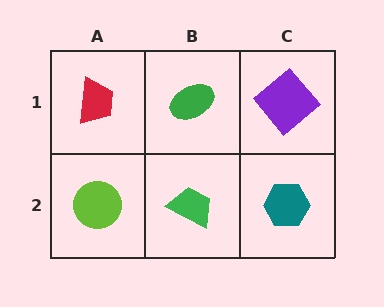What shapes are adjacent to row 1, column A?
A lime circle (row 2, column A), a green ellipse (row 1, column B).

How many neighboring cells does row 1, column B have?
3.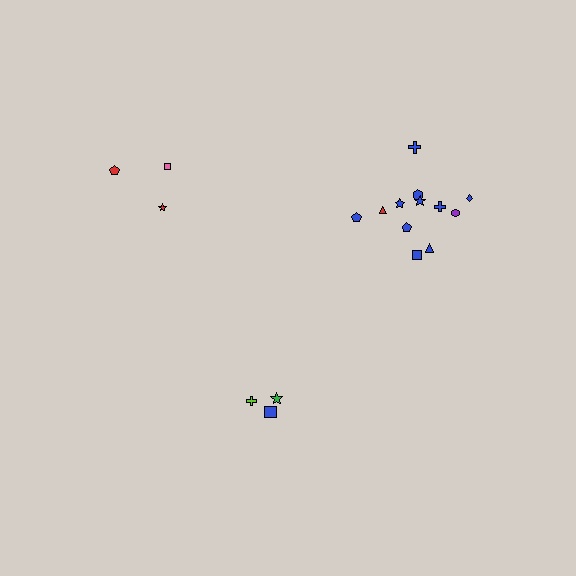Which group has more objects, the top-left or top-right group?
The top-right group.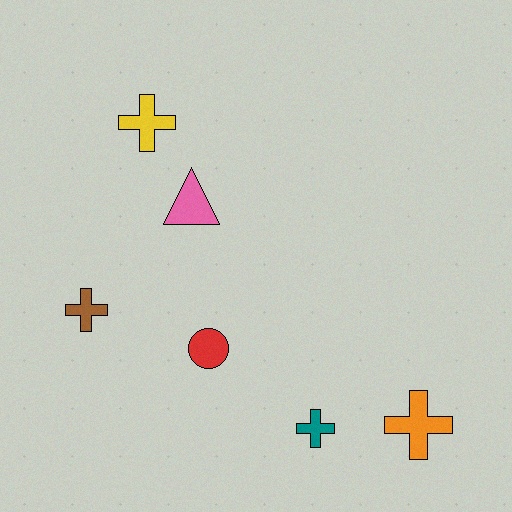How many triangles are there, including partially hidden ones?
There is 1 triangle.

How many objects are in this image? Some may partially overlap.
There are 6 objects.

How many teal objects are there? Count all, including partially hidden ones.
There is 1 teal object.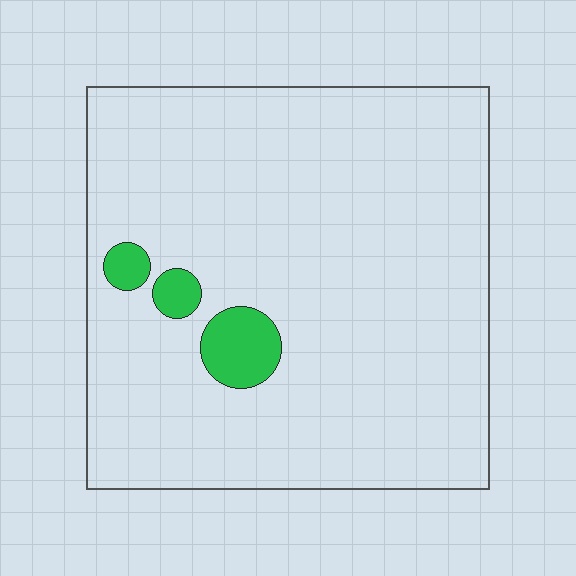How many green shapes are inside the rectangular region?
3.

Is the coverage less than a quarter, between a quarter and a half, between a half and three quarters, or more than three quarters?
Less than a quarter.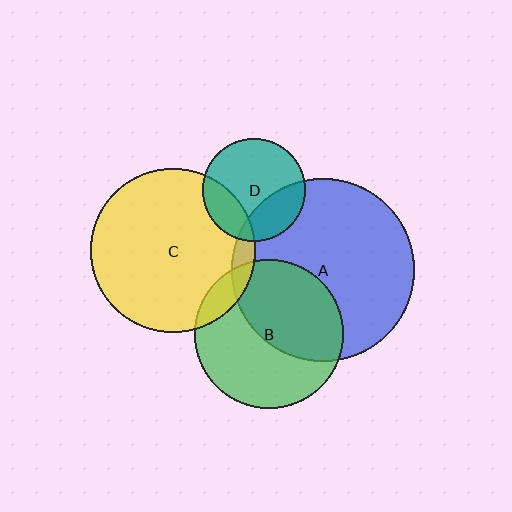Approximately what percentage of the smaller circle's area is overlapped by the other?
Approximately 5%.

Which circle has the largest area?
Circle A (blue).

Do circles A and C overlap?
Yes.